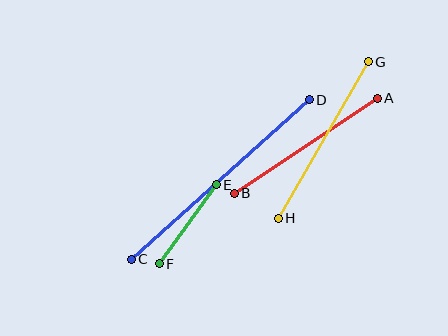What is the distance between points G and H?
The distance is approximately 181 pixels.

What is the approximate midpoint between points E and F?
The midpoint is at approximately (188, 224) pixels.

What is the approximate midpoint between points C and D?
The midpoint is at approximately (220, 180) pixels.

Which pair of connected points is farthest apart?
Points C and D are farthest apart.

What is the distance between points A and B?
The distance is approximately 171 pixels.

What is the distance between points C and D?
The distance is approximately 239 pixels.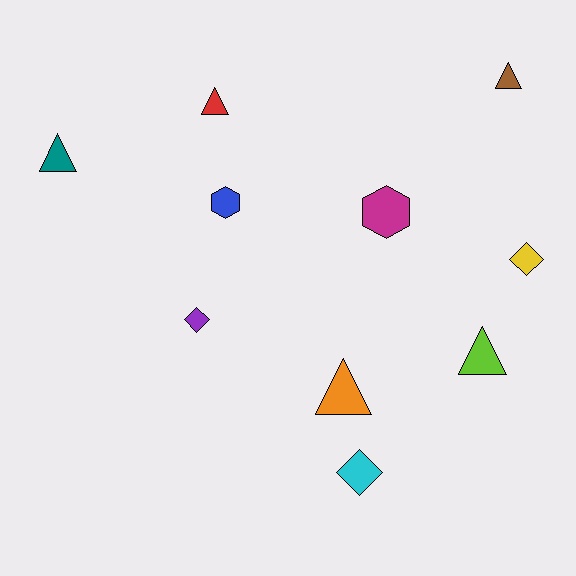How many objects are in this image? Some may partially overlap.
There are 10 objects.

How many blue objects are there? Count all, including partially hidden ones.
There is 1 blue object.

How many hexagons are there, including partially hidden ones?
There are 2 hexagons.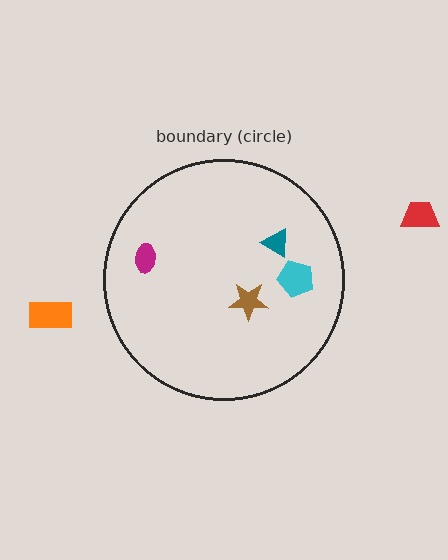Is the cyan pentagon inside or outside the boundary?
Inside.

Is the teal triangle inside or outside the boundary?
Inside.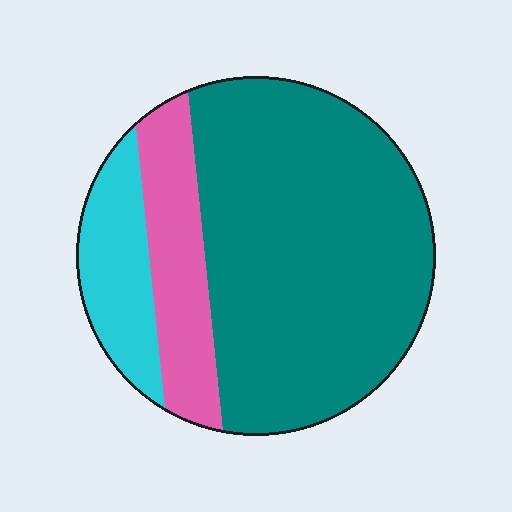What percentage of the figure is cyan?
Cyan covers roughly 15% of the figure.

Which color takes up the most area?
Teal, at roughly 70%.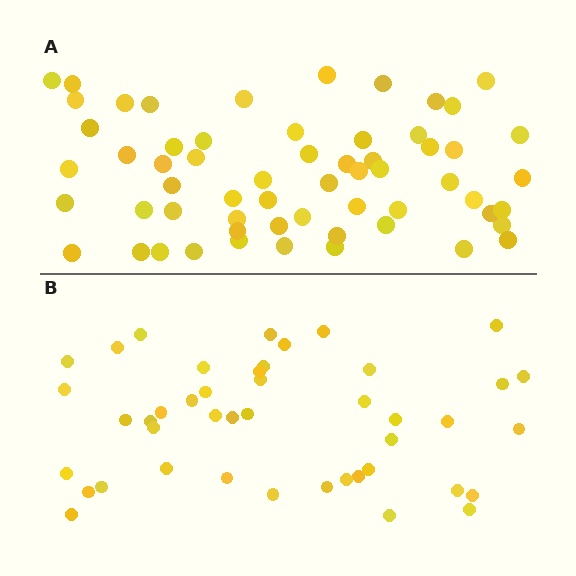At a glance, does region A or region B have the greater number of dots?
Region A (the top region) has more dots.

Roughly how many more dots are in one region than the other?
Region A has approximately 15 more dots than region B.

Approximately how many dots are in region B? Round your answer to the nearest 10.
About 40 dots. (The exact count is 44, which rounds to 40.)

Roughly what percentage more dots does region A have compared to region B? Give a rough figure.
About 35% more.